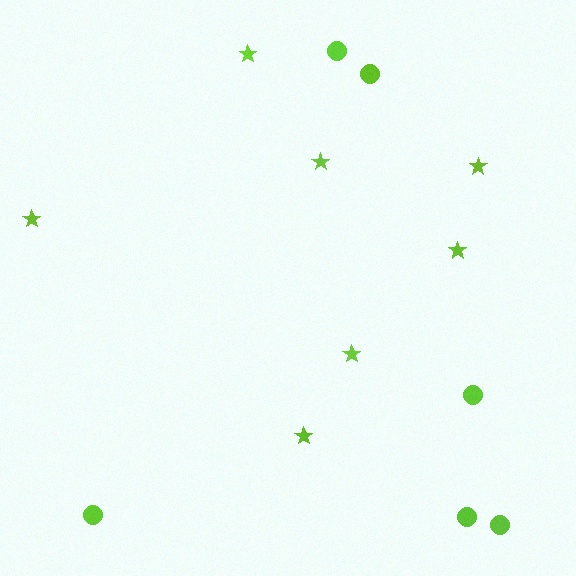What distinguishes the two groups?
There are 2 groups: one group of circles (6) and one group of stars (7).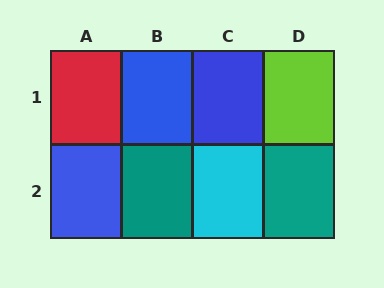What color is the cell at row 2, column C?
Cyan.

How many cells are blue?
3 cells are blue.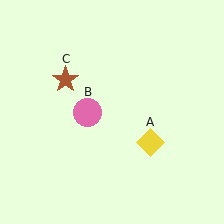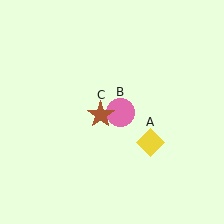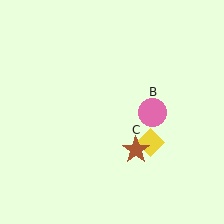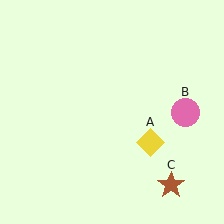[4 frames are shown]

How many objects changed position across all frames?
2 objects changed position: pink circle (object B), brown star (object C).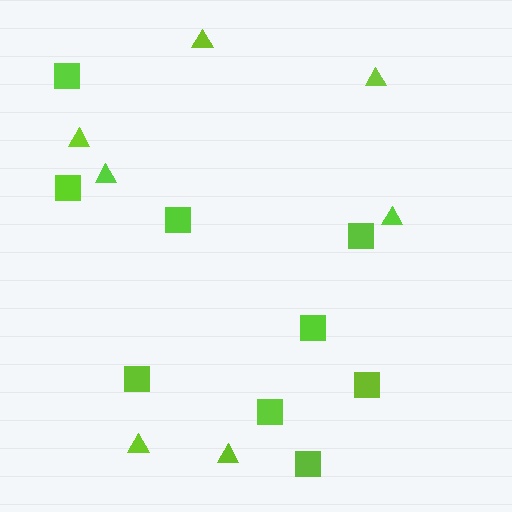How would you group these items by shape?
There are 2 groups: one group of triangles (7) and one group of squares (9).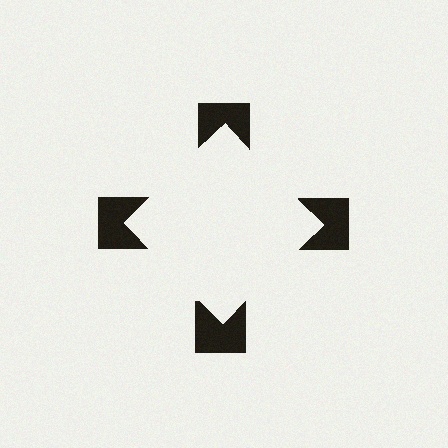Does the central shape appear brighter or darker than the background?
It typically appears slightly brighter than the background, even though no actual brightness change is drawn.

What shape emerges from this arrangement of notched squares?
An illusory square — its edges are inferred from the aligned wedge cuts in the notched squares, not physically drawn.